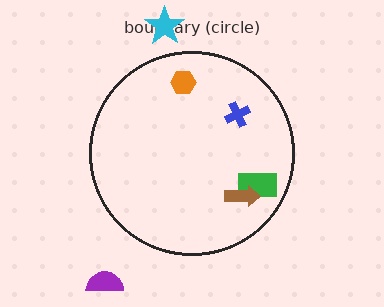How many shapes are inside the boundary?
4 inside, 2 outside.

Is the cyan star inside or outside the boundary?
Outside.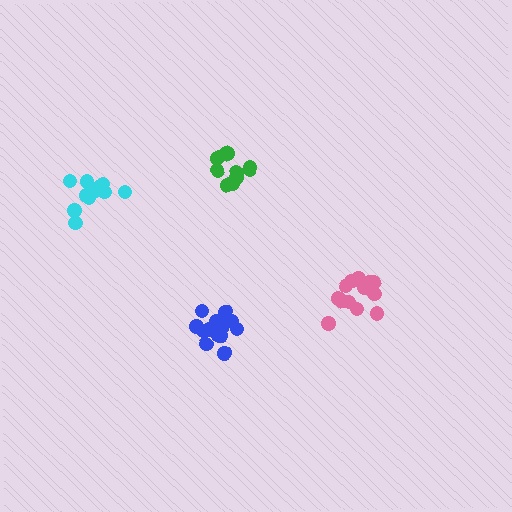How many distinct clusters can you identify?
There are 4 distinct clusters.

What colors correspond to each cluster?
The clusters are colored: pink, blue, cyan, green.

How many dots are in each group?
Group 1: 14 dots, Group 2: 15 dots, Group 3: 11 dots, Group 4: 12 dots (52 total).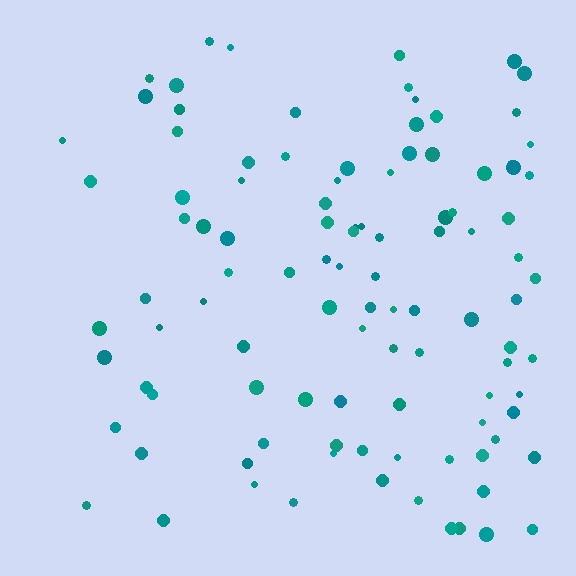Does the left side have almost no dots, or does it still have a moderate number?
Still a moderate number, just noticeably fewer than the right.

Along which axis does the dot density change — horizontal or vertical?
Horizontal.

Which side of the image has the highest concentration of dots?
The right.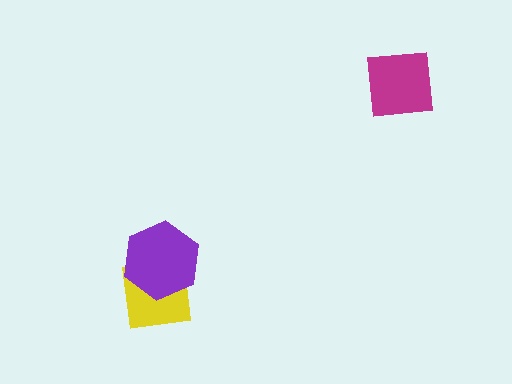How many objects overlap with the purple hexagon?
1 object overlaps with the purple hexagon.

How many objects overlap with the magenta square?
0 objects overlap with the magenta square.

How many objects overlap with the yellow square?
1 object overlaps with the yellow square.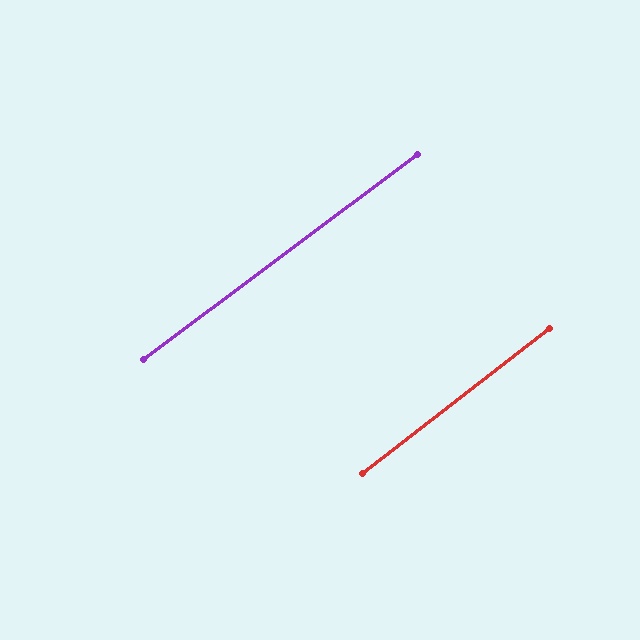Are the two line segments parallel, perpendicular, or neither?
Parallel — their directions differ by only 0.9°.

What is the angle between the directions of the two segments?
Approximately 1 degree.